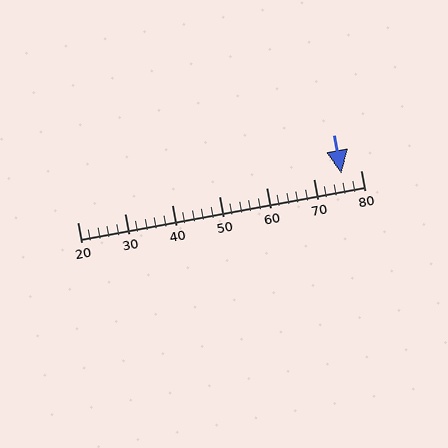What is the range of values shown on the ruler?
The ruler shows values from 20 to 80.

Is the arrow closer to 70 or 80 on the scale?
The arrow is closer to 80.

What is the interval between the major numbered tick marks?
The major tick marks are spaced 10 units apart.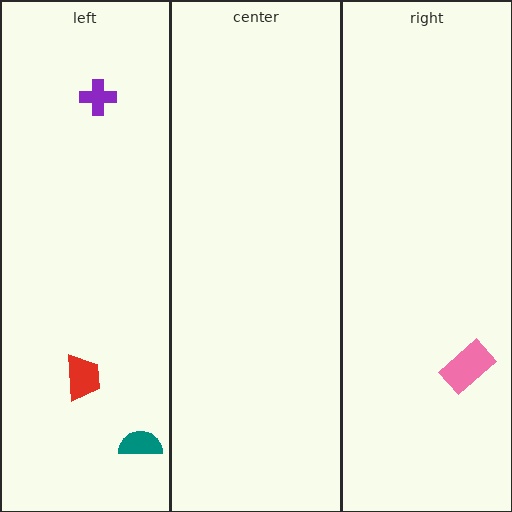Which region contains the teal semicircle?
The left region.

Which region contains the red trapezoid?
The left region.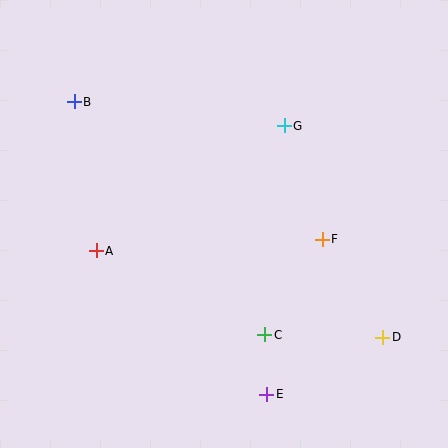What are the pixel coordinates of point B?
Point B is at (74, 102).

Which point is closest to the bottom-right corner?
Point D is closest to the bottom-right corner.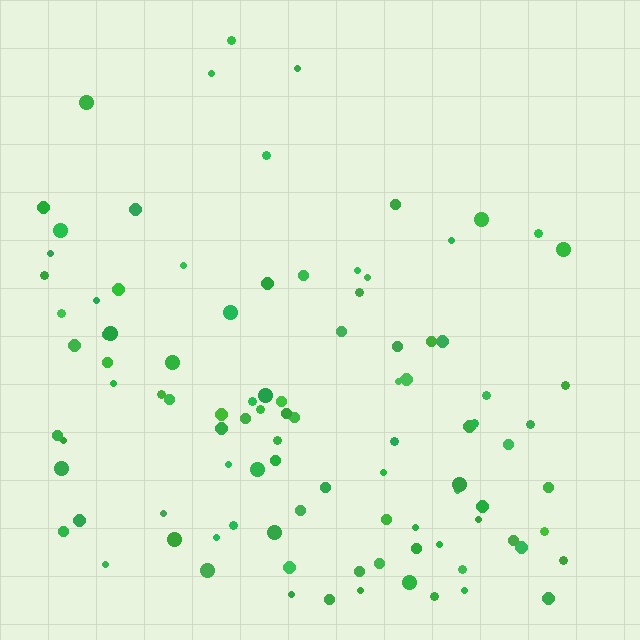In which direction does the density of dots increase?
From top to bottom, with the bottom side densest.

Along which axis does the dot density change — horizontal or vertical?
Vertical.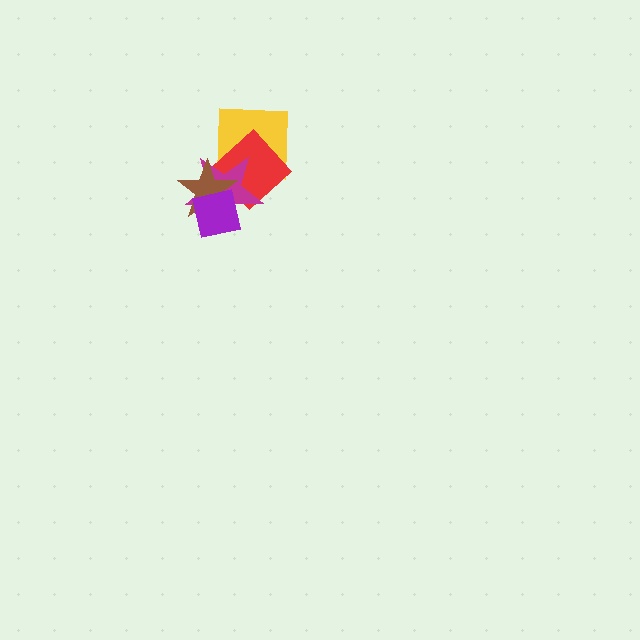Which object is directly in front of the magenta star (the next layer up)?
The brown star is directly in front of the magenta star.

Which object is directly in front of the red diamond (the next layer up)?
The magenta star is directly in front of the red diamond.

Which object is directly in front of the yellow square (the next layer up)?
The red diamond is directly in front of the yellow square.